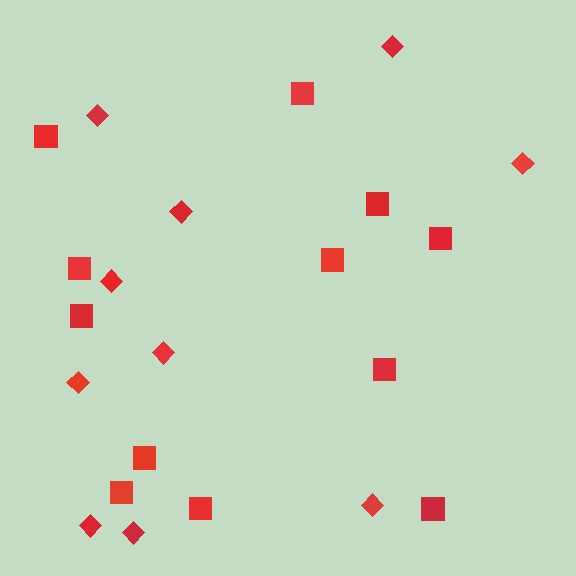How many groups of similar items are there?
There are 2 groups: one group of diamonds (10) and one group of squares (12).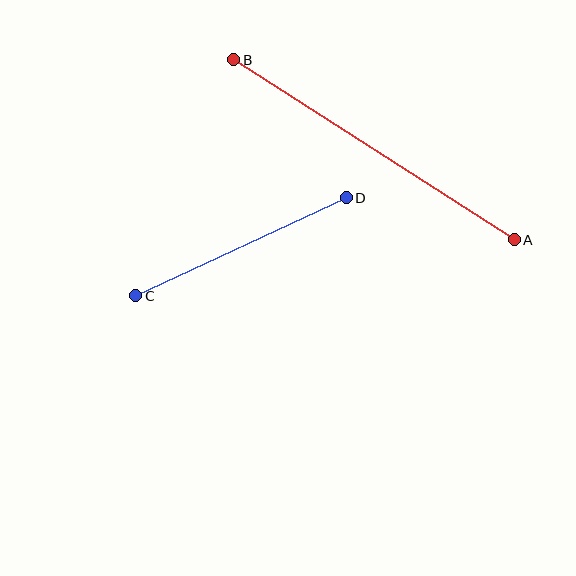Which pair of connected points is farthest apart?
Points A and B are farthest apart.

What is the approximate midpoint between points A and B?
The midpoint is at approximately (374, 150) pixels.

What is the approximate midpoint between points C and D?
The midpoint is at approximately (241, 247) pixels.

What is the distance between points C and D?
The distance is approximately 232 pixels.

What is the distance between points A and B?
The distance is approximately 333 pixels.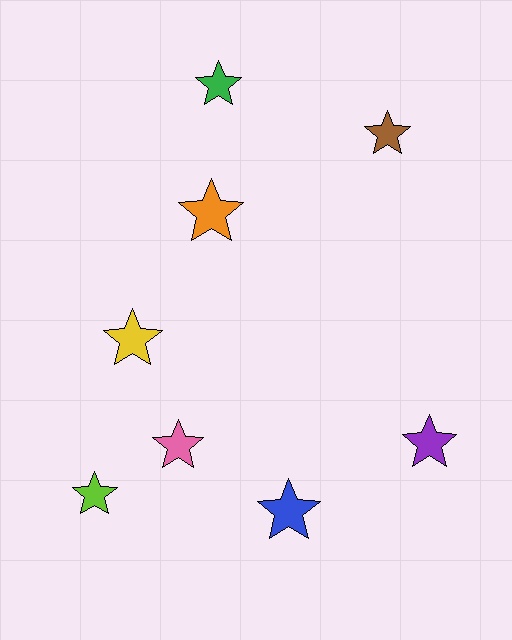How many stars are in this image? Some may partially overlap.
There are 8 stars.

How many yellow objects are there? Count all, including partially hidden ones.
There is 1 yellow object.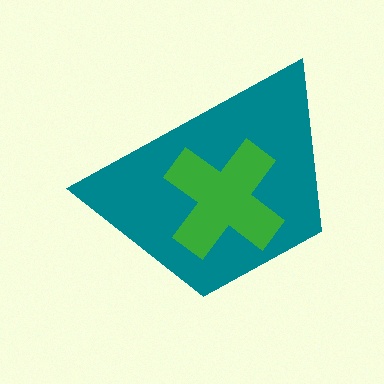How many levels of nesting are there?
2.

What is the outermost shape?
The teal trapezoid.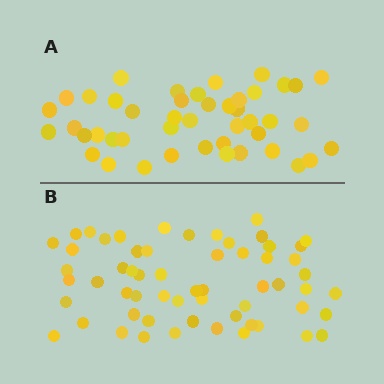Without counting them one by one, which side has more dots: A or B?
Region B (the bottom region) has more dots.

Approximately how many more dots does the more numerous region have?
Region B has approximately 15 more dots than region A.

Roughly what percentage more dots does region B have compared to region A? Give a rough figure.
About 30% more.